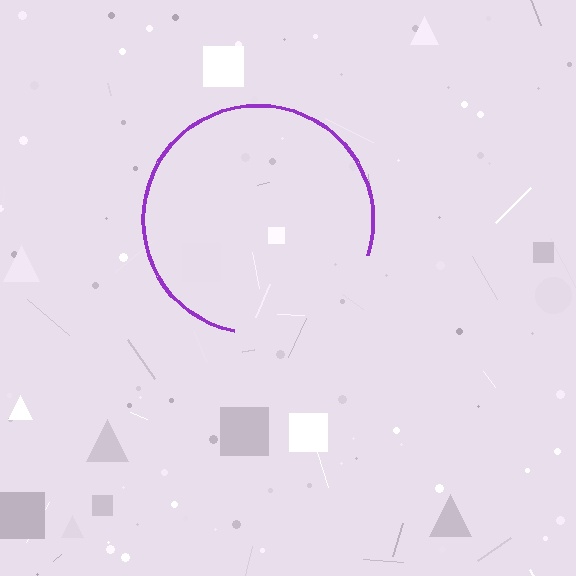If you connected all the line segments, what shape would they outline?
They would outline a circle.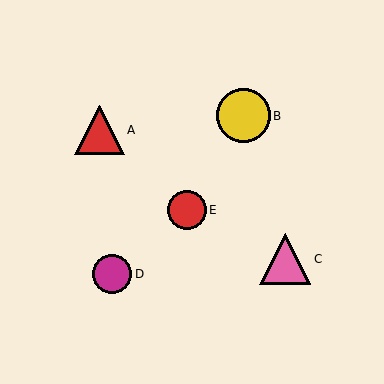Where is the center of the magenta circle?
The center of the magenta circle is at (112, 274).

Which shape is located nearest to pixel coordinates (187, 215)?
The red circle (labeled E) at (187, 210) is nearest to that location.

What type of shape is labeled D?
Shape D is a magenta circle.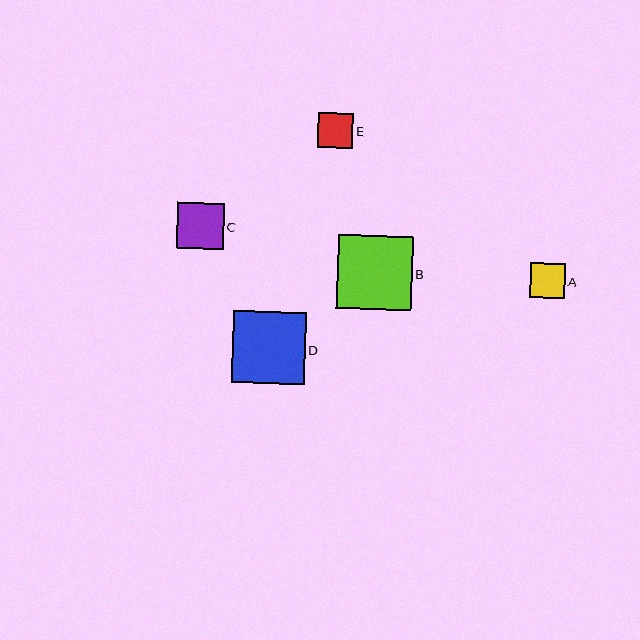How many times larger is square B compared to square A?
Square B is approximately 2.2 times the size of square A.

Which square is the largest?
Square B is the largest with a size of approximately 74 pixels.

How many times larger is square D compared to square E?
Square D is approximately 2.0 times the size of square E.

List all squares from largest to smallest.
From largest to smallest: B, D, C, E, A.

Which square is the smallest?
Square A is the smallest with a size of approximately 34 pixels.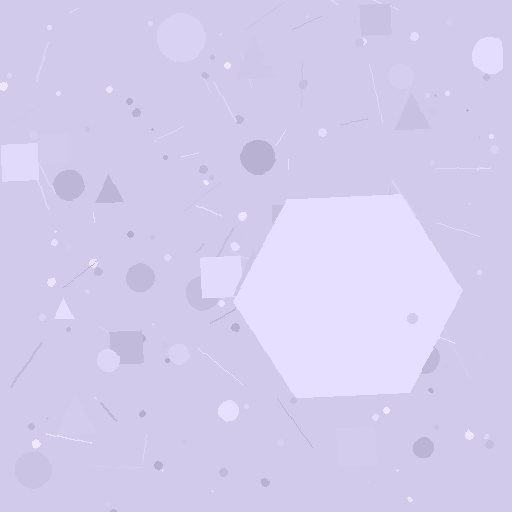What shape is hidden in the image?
A hexagon is hidden in the image.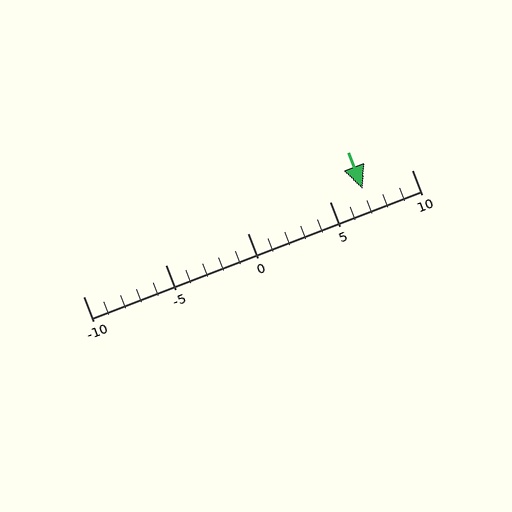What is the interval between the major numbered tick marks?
The major tick marks are spaced 5 units apart.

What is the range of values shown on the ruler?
The ruler shows values from -10 to 10.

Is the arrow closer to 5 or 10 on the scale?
The arrow is closer to 5.